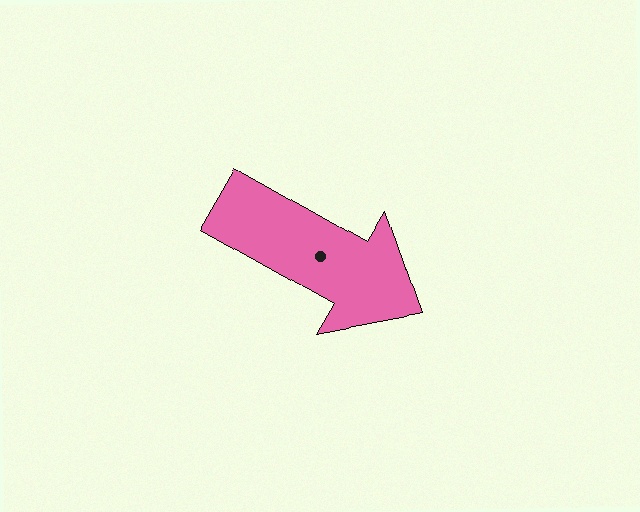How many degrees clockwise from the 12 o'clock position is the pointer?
Approximately 120 degrees.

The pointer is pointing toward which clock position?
Roughly 4 o'clock.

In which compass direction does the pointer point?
Southeast.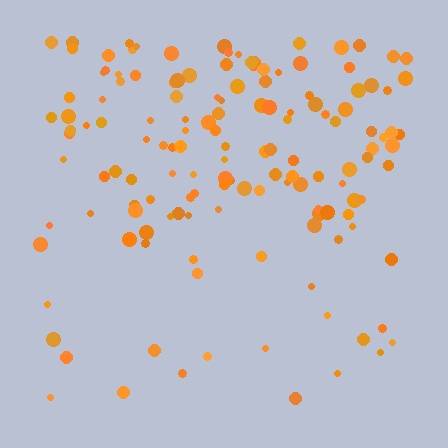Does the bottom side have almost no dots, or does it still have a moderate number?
Still a moderate number, just noticeably fewer than the top.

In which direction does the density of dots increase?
From bottom to top, with the top side densest.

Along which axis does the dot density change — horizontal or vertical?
Vertical.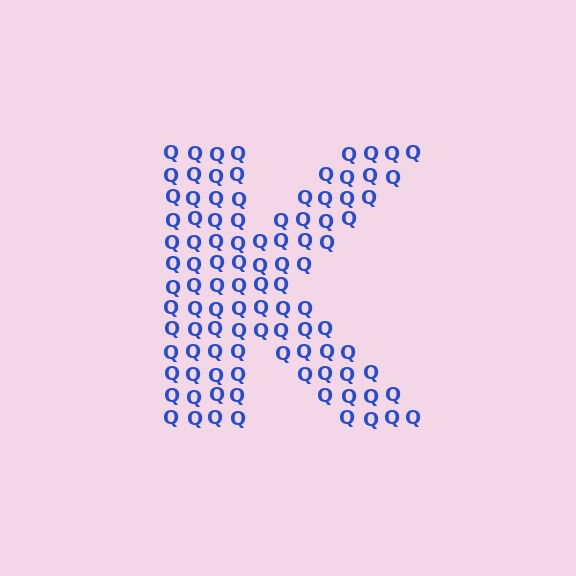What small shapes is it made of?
It is made of small letter Q's.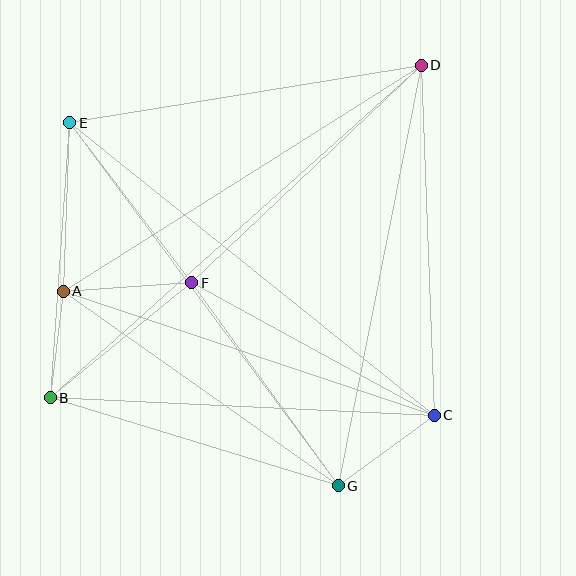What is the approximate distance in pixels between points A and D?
The distance between A and D is approximately 423 pixels.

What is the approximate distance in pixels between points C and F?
The distance between C and F is approximately 276 pixels.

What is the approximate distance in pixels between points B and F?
The distance between B and F is approximately 182 pixels.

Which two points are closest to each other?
Points A and B are closest to each other.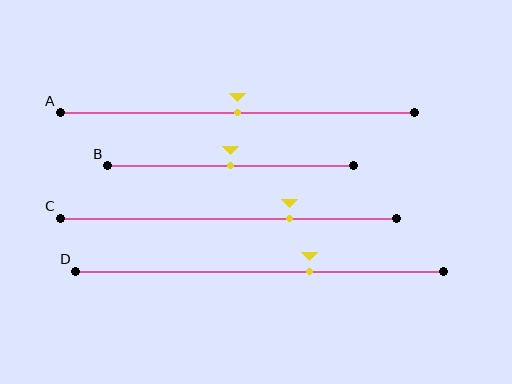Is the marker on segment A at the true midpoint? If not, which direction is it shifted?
Yes, the marker on segment A is at the true midpoint.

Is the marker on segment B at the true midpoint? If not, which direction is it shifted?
Yes, the marker on segment B is at the true midpoint.